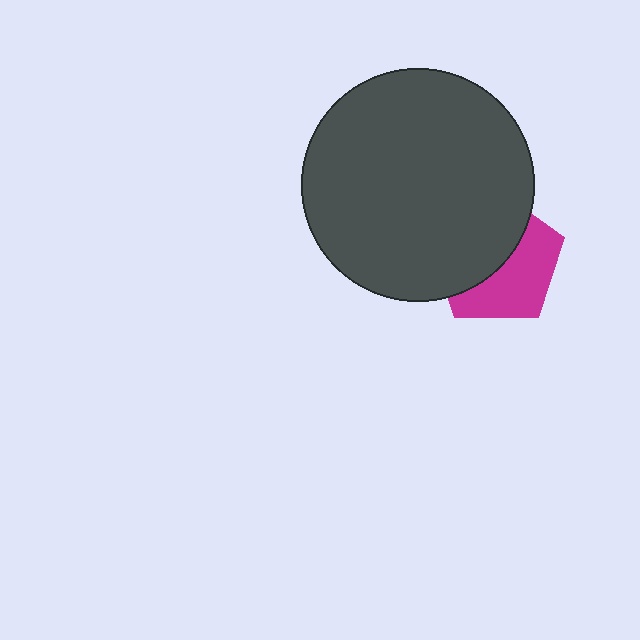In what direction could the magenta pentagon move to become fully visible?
The magenta pentagon could move toward the lower-right. That would shift it out from behind the dark gray circle entirely.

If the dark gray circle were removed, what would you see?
You would see the complete magenta pentagon.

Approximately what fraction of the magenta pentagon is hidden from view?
Roughly 52% of the magenta pentagon is hidden behind the dark gray circle.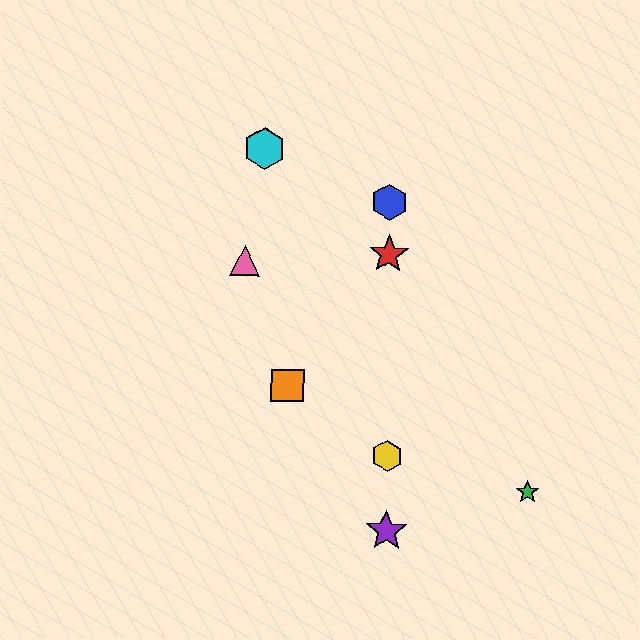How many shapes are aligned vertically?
4 shapes (the red star, the blue hexagon, the yellow hexagon, the purple star) are aligned vertically.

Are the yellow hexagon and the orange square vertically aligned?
No, the yellow hexagon is at x≈387 and the orange square is at x≈288.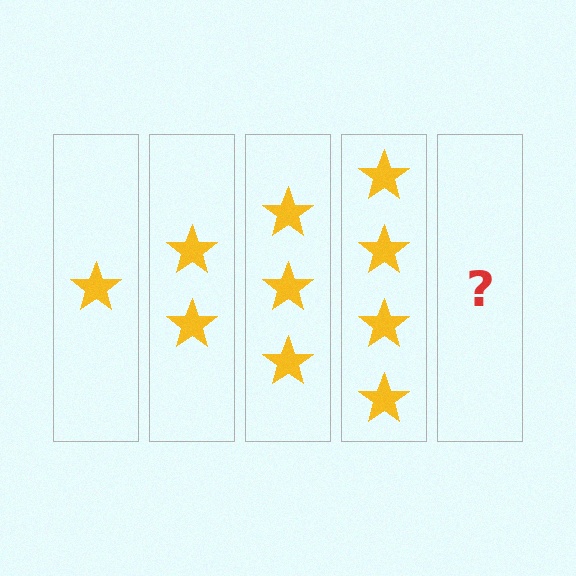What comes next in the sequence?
The next element should be 5 stars.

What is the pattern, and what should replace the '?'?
The pattern is that each step adds one more star. The '?' should be 5 stars.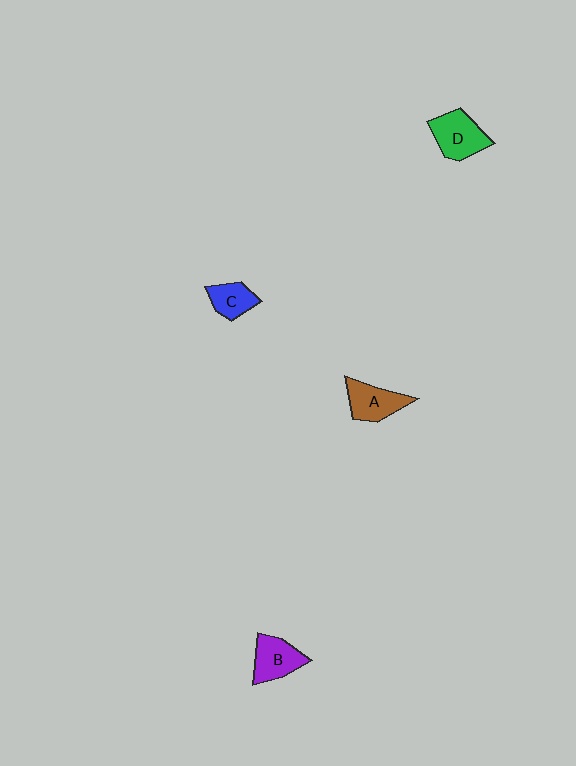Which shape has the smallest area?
Shape C (blue).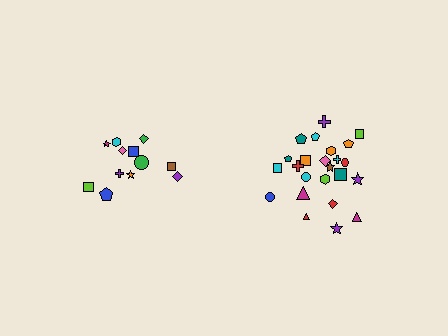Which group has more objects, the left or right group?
The right group.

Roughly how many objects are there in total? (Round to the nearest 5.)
Roughly 35 objects in total.